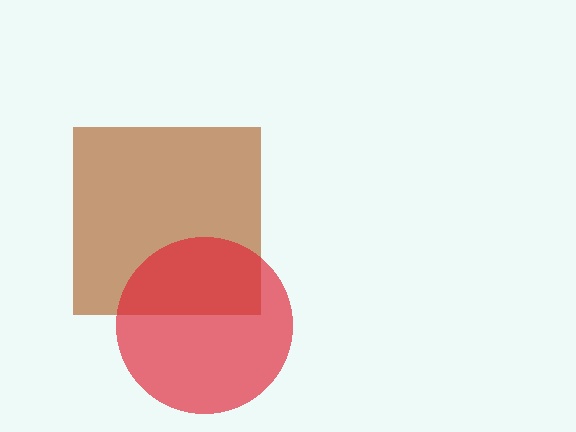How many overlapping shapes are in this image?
There are 2 overlapping shapes in the image.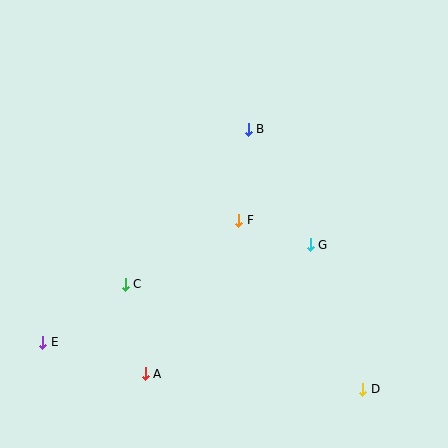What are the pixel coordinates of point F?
Point F is at (239, 220).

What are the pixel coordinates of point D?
Point D is at (363, 389).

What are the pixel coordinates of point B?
Point B is at (248, 129).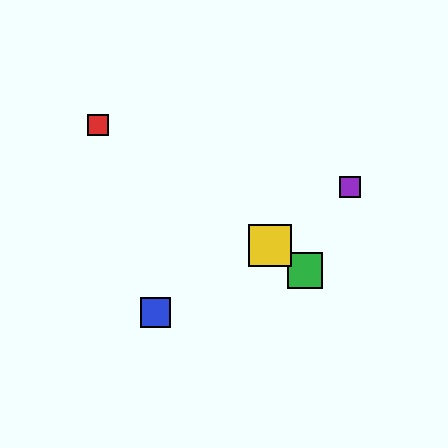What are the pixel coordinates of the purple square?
The purple square is at (350, 187).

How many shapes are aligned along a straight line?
3 shapes (the red square, the green square, the yellow square) are aligned along a straight line.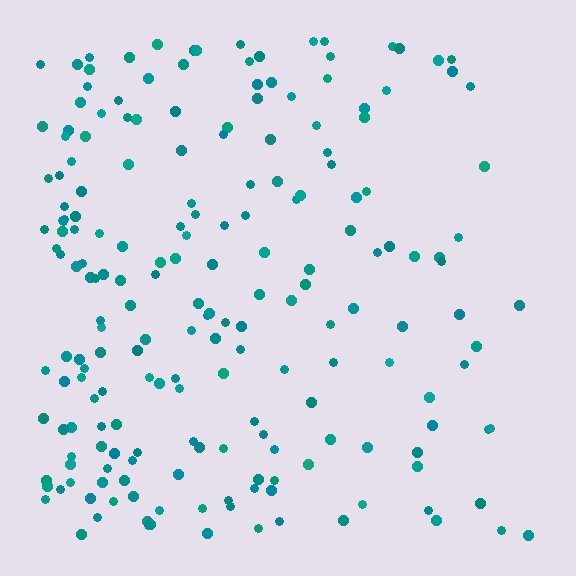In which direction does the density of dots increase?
From right to left, with the left side densest.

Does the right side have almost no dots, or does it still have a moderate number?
Still a moderate number, just noticeably fewer than the left.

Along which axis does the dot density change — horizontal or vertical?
Horizontal.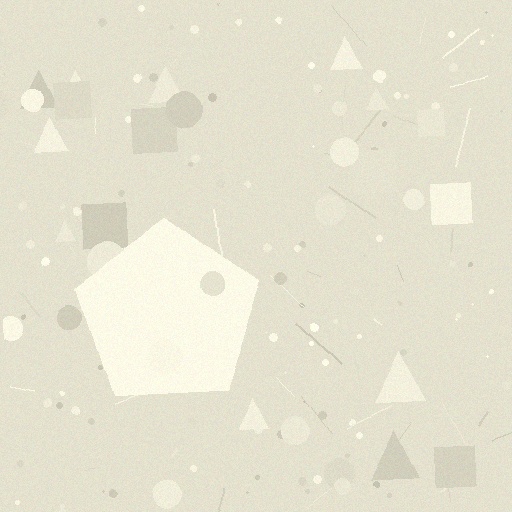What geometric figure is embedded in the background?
A pentagon is embedded in the background.